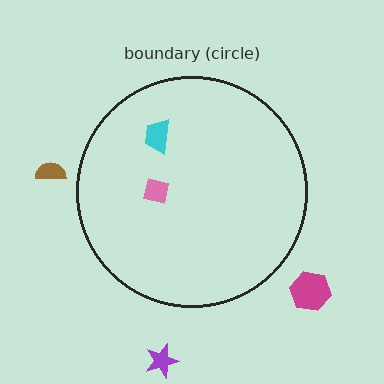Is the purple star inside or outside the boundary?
Outside.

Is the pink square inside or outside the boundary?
Inside.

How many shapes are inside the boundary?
2 inside, 3 outside.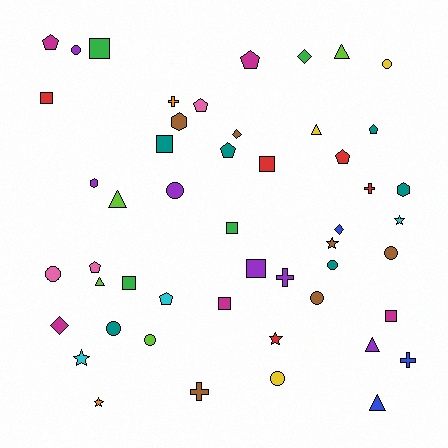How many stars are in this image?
There are 5 stars.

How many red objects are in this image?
There are 5 red objects.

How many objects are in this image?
There are 50 objects.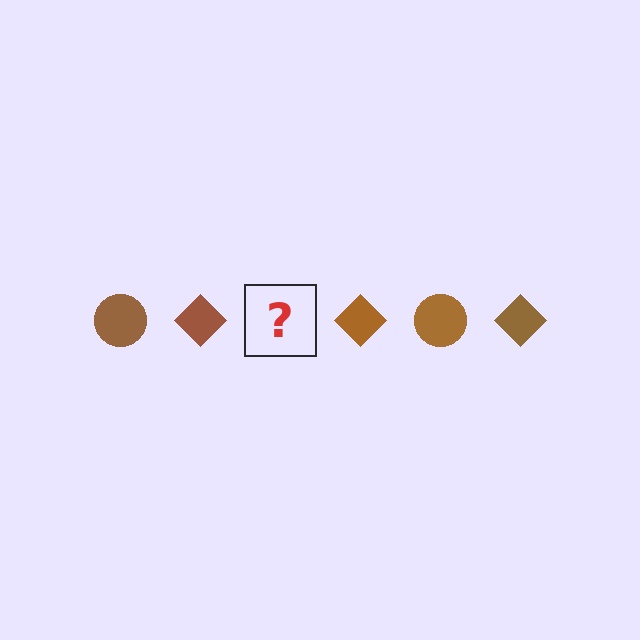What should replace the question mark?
The question mark should be replaced with a brown circle.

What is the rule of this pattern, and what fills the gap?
The rule is that the pattern cycles through circle, diamond shapes in brown. The gap should be filled with a brown circle.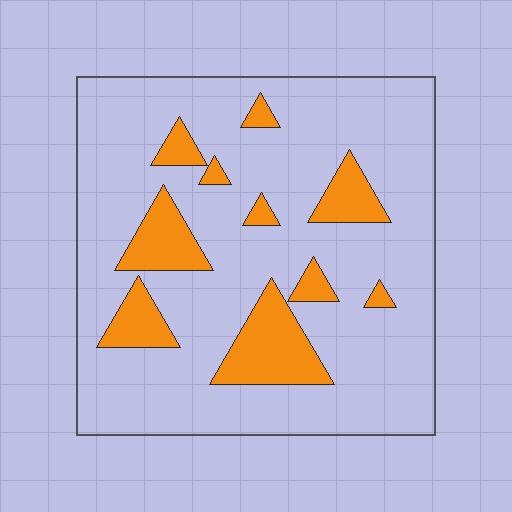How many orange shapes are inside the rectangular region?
10.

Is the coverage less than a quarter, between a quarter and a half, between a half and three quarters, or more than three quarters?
Less than a quarter.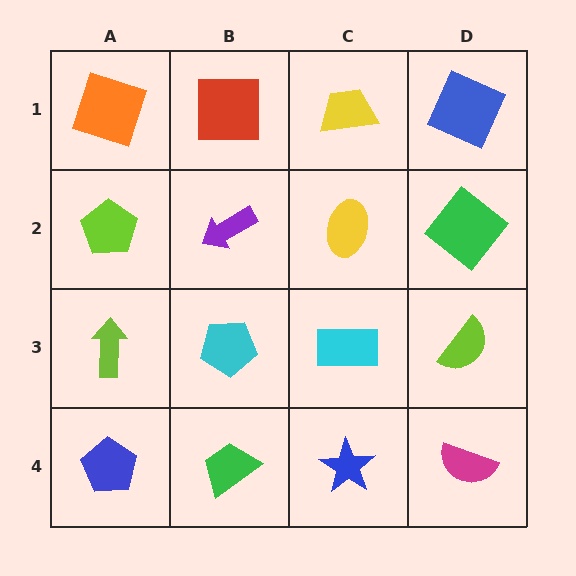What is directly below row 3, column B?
A green trapezoid.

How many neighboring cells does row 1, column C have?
3.